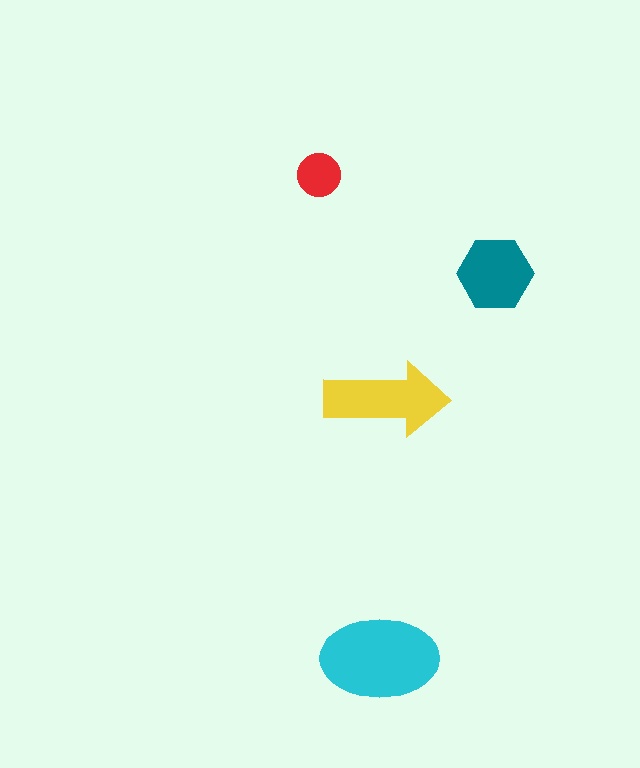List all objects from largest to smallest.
The cyan ellipse, the yellow arrow, the teal hexagon, the red circle.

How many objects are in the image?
There are 4 objects in the image.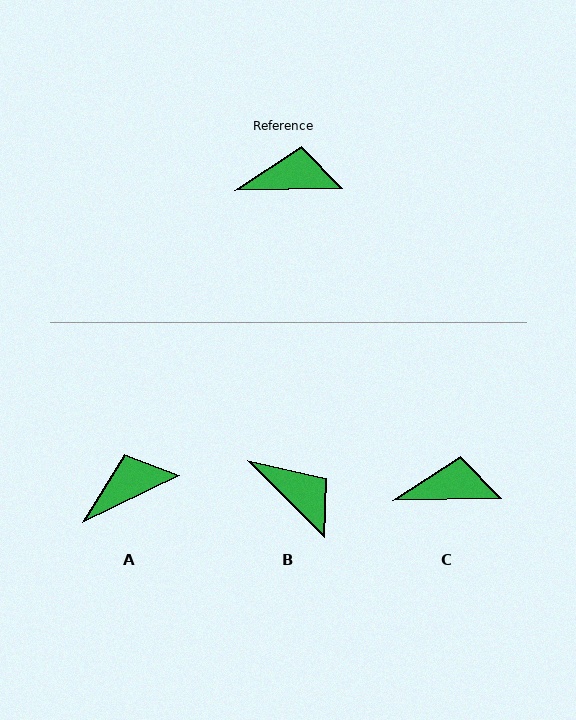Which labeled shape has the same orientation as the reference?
C.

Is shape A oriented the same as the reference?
No, it is off by about 25 degrees.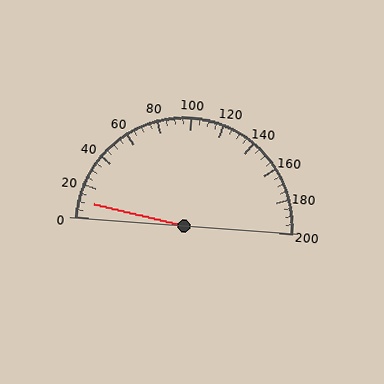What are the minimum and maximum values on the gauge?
The gauge ranges from 0 to 200.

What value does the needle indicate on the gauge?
The needle indicates approximately 10.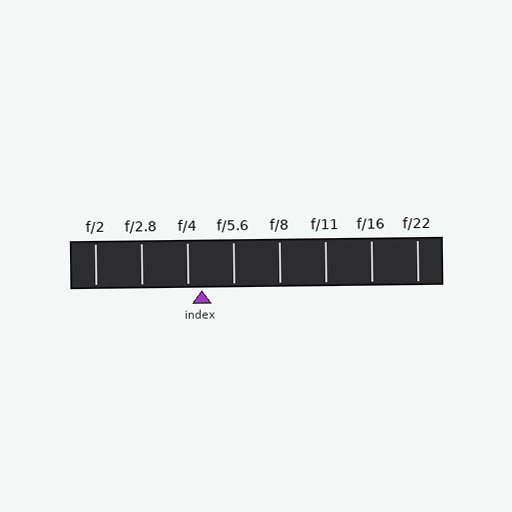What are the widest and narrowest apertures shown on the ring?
The widest aperture shown is f/2 and the narrowest is f/22.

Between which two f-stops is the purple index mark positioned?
The index mark is between f/4 and f/5.6.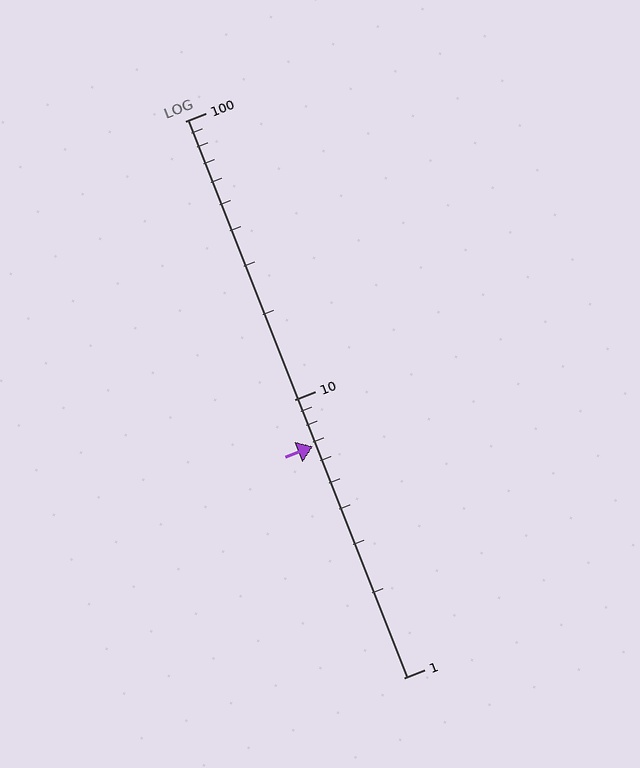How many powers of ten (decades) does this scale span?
The scale spans 2 decades, from 1 to 100.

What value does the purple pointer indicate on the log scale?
The pointer indicates approximately 6.8.